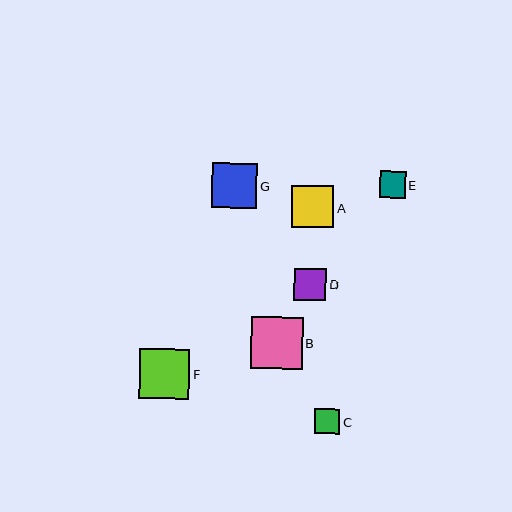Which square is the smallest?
Square C is the smallest with a size of approximately 25 pixels.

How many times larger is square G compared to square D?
Square G is approximately 1.4 times the size of square D.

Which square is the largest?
Square B is the largest with a size of approximately 52 pixels.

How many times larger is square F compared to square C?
Square F is approximately 2.0 times the size of square C.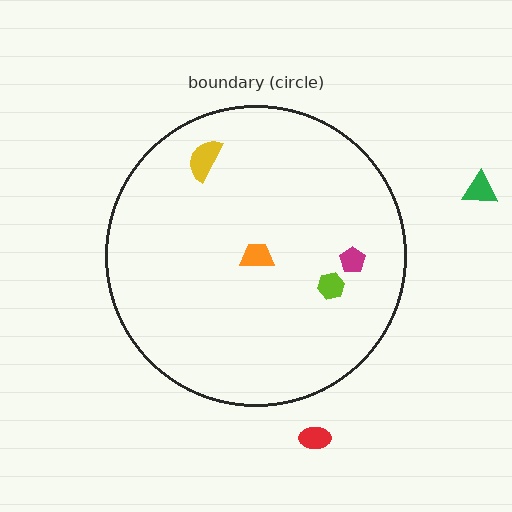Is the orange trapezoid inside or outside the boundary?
Inside.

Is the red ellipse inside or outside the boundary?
Outside.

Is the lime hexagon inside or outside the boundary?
Inside.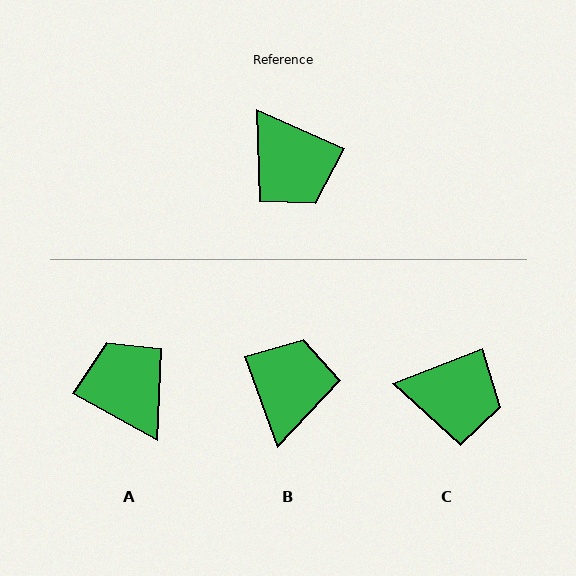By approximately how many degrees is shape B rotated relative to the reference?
Approximately 135 degrees counter-clockwise.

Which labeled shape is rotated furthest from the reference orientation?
A, about 175 degrees away.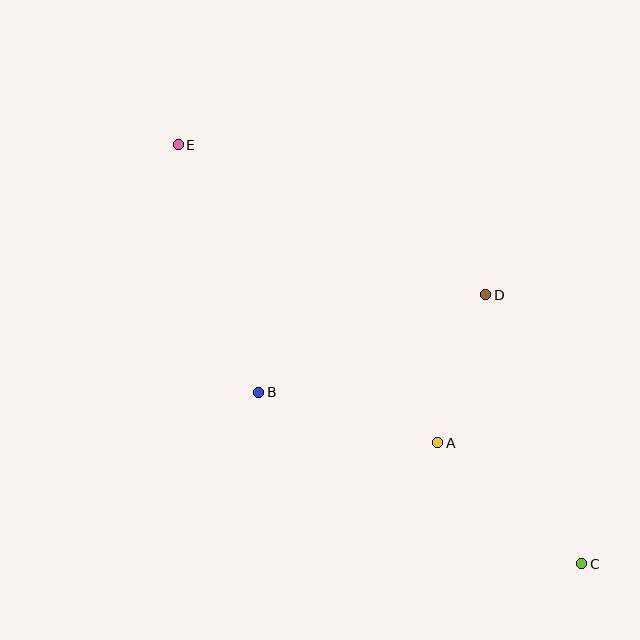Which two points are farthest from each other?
Points C and E are farthest from each other.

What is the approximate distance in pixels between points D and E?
The distance between D and E is approximately 342 pixels.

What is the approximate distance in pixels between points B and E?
The distance between B and E is approximately 260 pixels.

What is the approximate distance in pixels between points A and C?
The distance between A and C is approximately 188 pixels.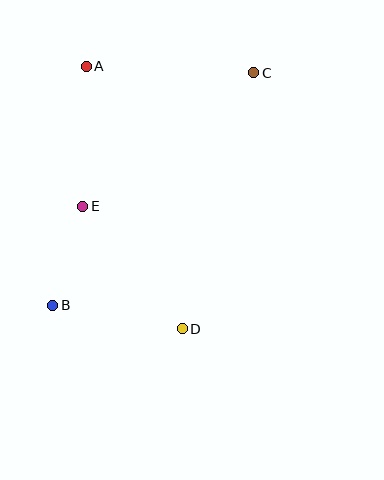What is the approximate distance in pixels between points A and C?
The distance between A and C is approximately 167 pixels.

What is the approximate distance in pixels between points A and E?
The distance between A and E is approximately 140 pixels.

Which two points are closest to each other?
Points B and E are closest to each other.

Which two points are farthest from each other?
Points B and C are farthest from each other.